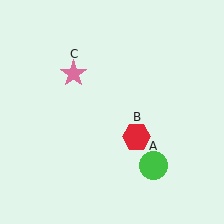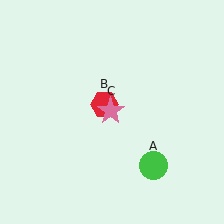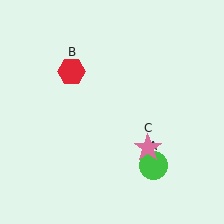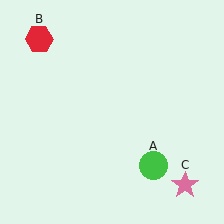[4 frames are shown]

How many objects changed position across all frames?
2 objects changed position: red hexagon (object B), pink star (object C).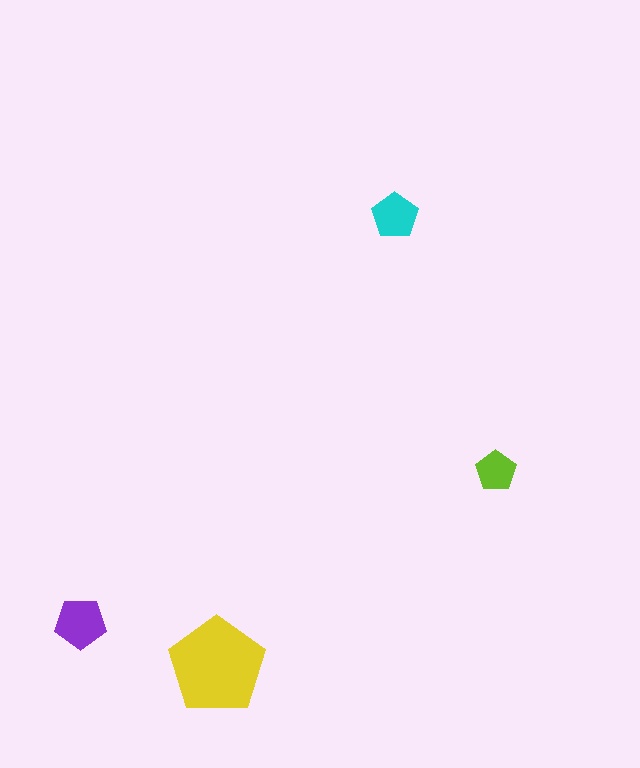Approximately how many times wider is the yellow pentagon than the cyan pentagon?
About 2 times wider.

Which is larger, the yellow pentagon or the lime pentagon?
The yellow one.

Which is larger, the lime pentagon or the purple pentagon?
The purple one.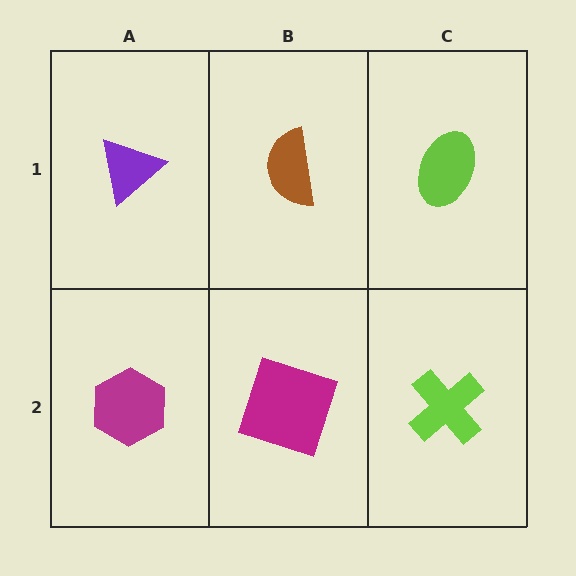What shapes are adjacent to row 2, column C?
A lime ellipse (row 1, column C), a magenta square (row 2, column B).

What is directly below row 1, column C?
A lime cross.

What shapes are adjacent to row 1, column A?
A magenta hexagon (row 2, column A), a brown semicircle (row 1, column B).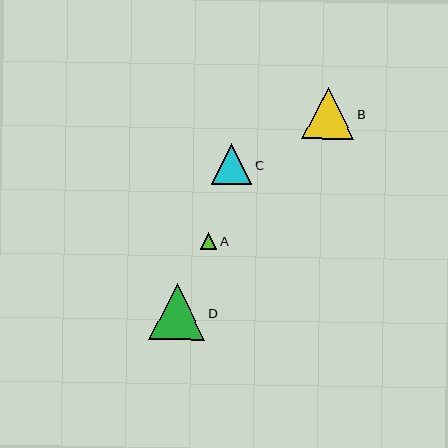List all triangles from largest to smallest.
From largest to smallest: D, B, C, A.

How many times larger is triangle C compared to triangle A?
Triangle C is approximately 2.4 times the size of triangle A.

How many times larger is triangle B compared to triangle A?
Triangle B is approximately 3.1 times the size of triangle A.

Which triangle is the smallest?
Triangle A is the smallest with a size of approximately 17 pixels.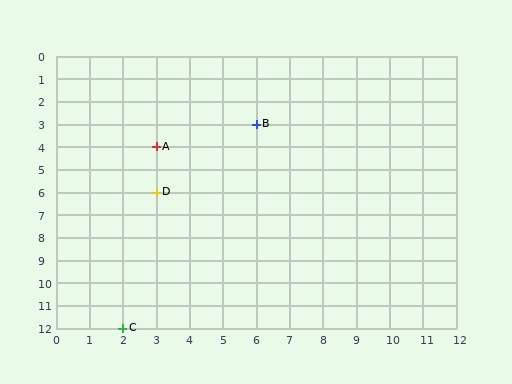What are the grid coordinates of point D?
Point D is at grid coordinates (3, 6).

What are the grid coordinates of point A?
Point A is at grid coordinates (3, 4).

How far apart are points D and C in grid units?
Points D and C are 1 column and 6 rows apart (about 6.1 grid units diagonally).